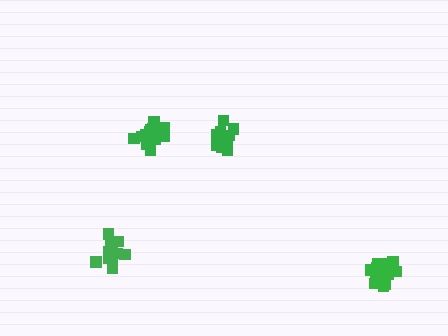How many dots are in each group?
Group 1: 14 dots, Group 2: 16 dots, Group 3: 11 dots, Group 4: 13 dots (54 total).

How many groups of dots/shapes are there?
There are 4 groups.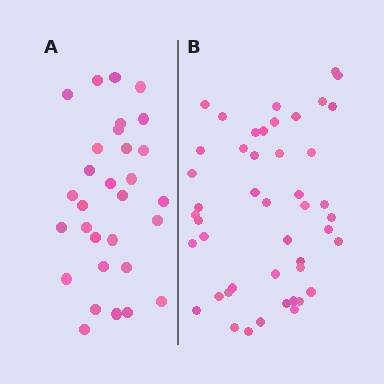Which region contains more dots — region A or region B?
Region B (the right region) has more dots.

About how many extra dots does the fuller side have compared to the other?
Region B has approximately 15 more dots than region A.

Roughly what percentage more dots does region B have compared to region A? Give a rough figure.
About 55% more.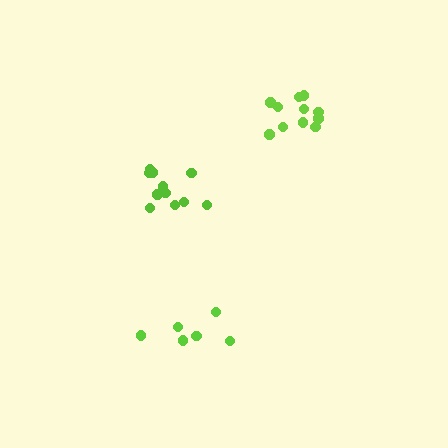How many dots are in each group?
Group 1: 11 dots, Group 2: 11 dots, Group 3: 6 dots (28 total).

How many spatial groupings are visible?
There are 3 spatial groupings.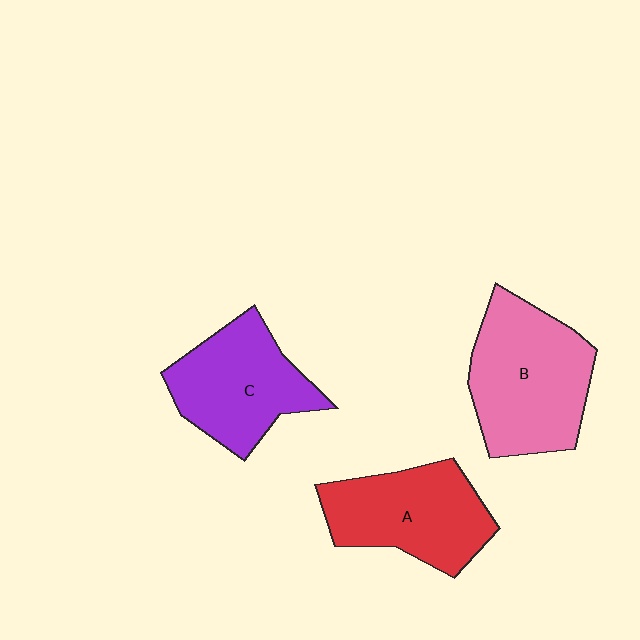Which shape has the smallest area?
Shape C (purple).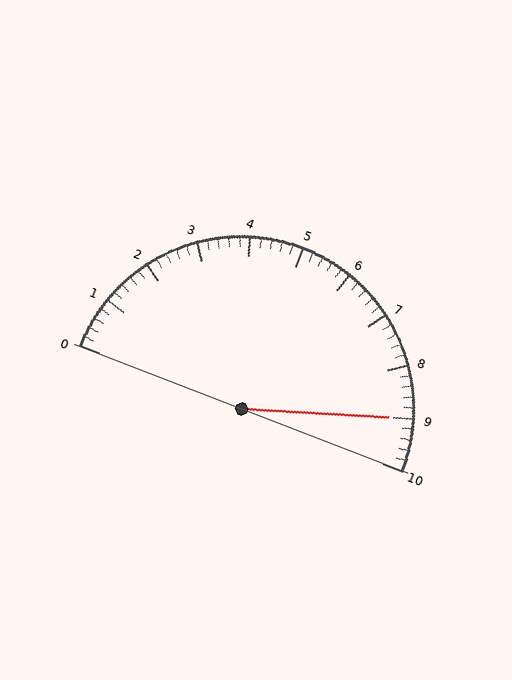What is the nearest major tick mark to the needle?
The nearest major tick mark is 9.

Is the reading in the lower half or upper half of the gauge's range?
The reading is in the upper half of the range (0 to 10).